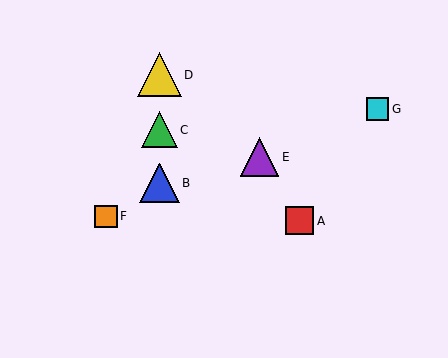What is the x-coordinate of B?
Object B is at x≈159.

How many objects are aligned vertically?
3 objects (B, C, D) are aligned vertically.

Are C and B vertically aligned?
Yes, both are at x≈159.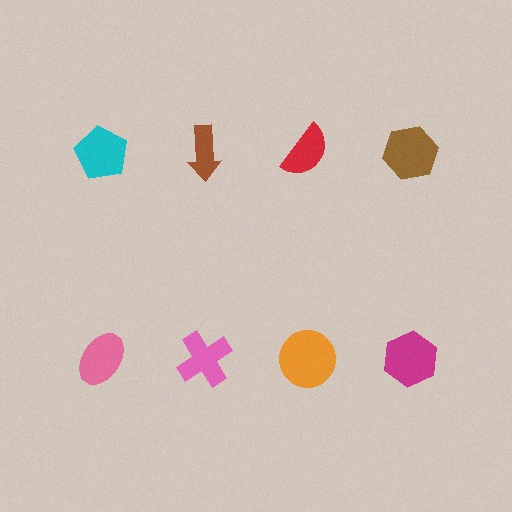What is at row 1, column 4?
A brown hexagon.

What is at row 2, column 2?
A pink cross.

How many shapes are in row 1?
4 shapes.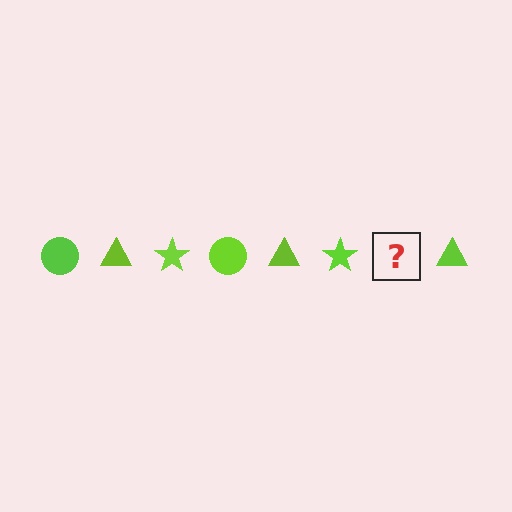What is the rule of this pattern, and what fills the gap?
The rule is that the pattern cycles through circle, triangle, star shapes in lime. The gap should be filled with a lime circle.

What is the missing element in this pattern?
The missing element is a lime circle.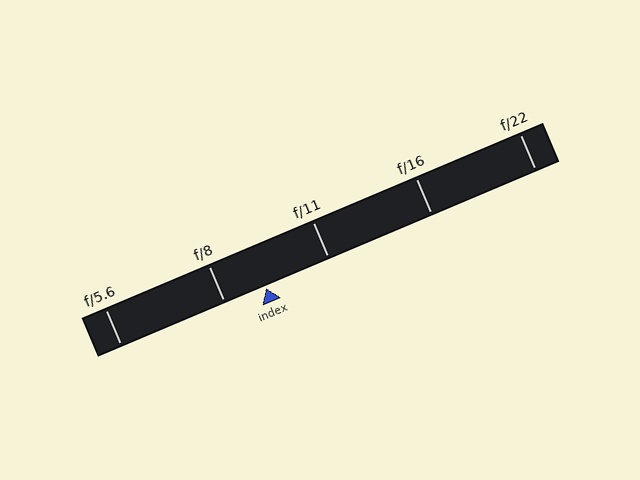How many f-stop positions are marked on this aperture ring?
There are 5 f-stop positions marked.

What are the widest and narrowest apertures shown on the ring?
The widest aperture shown is f/5.6 and the narrowest is f/22.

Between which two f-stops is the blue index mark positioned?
The index mark is between f/8 and f/11.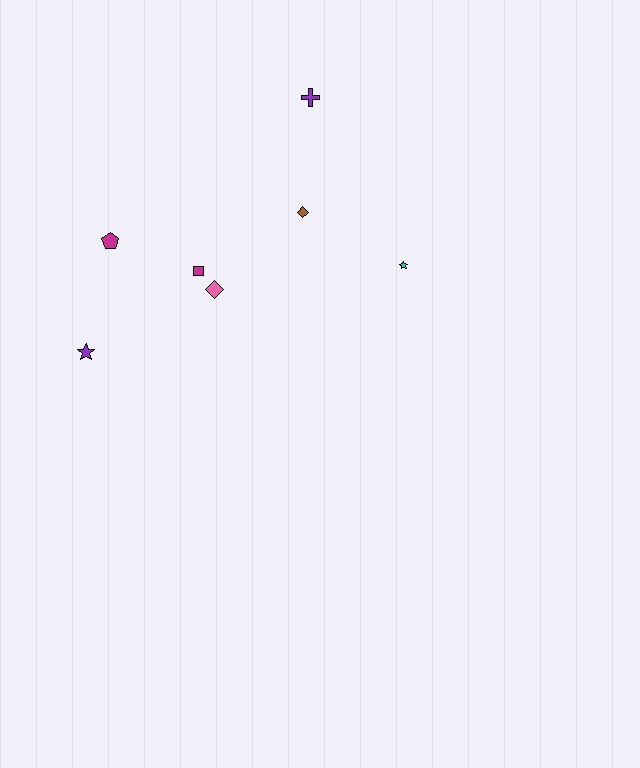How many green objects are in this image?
There are no green objects.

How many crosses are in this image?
There is 1 cross.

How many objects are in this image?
There are 7 objects.